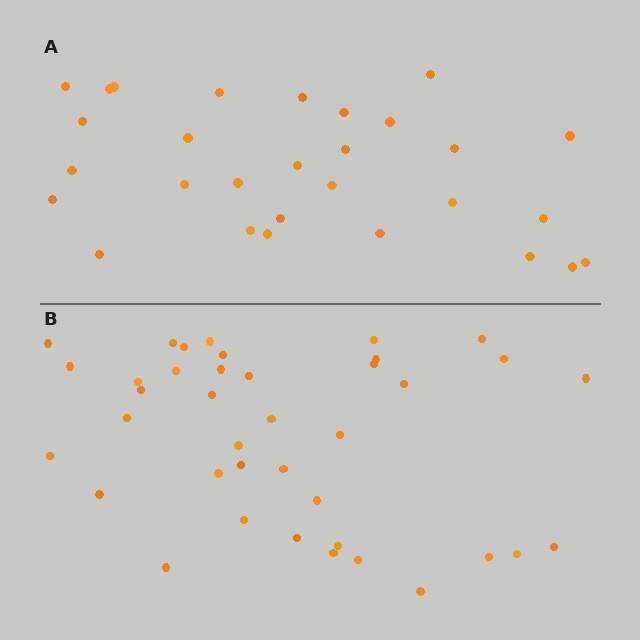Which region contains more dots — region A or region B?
Region B (the bottom region) has more dots.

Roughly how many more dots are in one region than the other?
Region B has roughly 10 or so more dots than region A.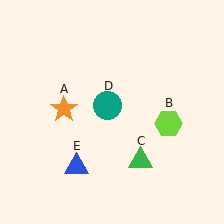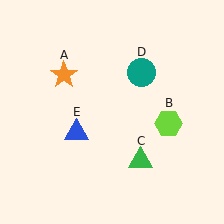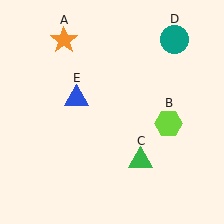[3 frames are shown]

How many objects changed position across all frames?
3 objects changed position: orange star (object A), teal circle (object D), blue triangle (object E).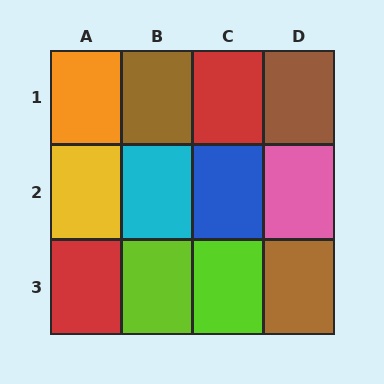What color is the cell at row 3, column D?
Brown.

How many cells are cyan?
1 cell is cyan.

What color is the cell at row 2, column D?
Pink.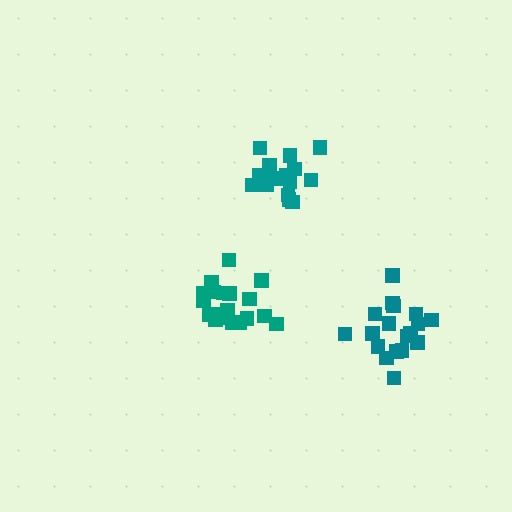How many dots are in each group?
Group 1: 17 dots, Group 2: 18 dots, Group 3: 20 dots (55 total).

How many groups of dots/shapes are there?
There are 3 groups.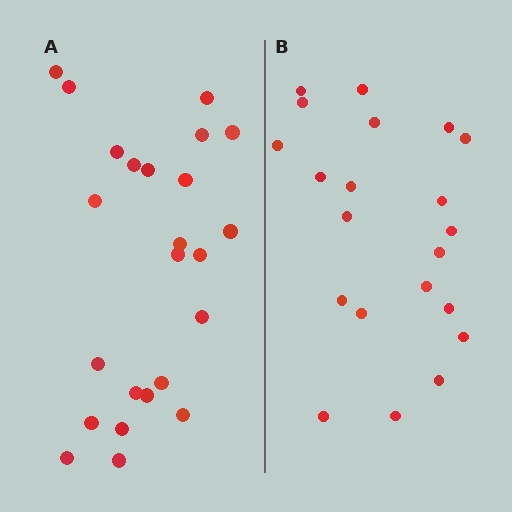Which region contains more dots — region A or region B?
Region A (the left region) has more dots.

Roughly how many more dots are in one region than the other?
Region A has just a few more — roughly 2 or 3 more dots than region B.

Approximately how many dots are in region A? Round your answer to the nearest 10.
About 20 dots. (The exact count is 24, which rounds to 20.)